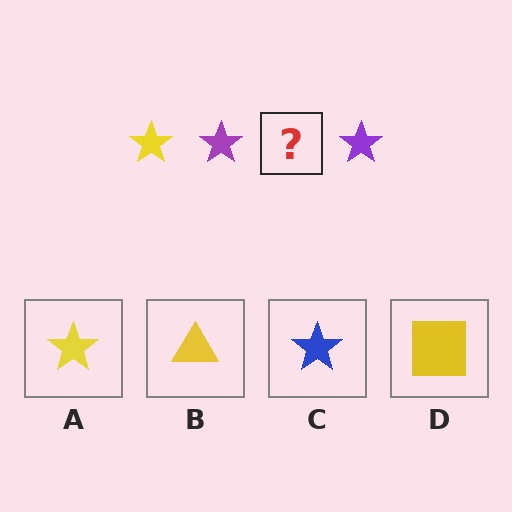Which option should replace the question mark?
Option A.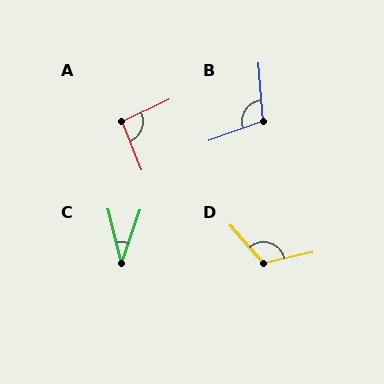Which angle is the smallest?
C, at approximately 33 degrees.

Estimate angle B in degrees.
Approximately 106 degrees.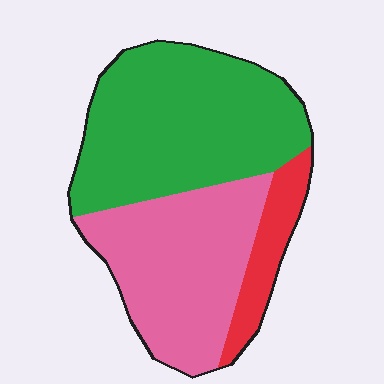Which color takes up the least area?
Red, at roughly 10%.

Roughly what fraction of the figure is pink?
Pink takes up between a third and a half of the figure.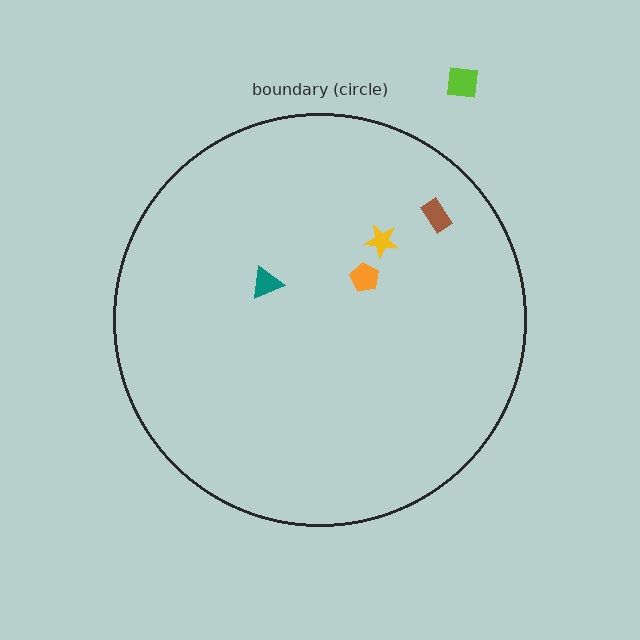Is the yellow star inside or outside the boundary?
Inside.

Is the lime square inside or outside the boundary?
Outside.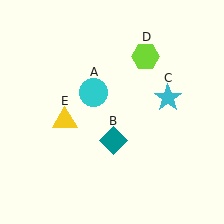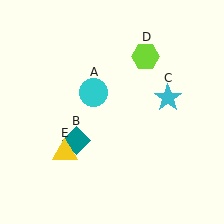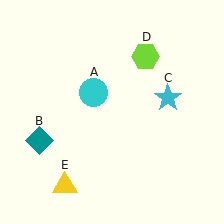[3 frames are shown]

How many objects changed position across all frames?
2 objects changed position: teal diamond (object B), yellow triangle (object E).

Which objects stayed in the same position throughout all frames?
Cyan circle (object A) and cyan star (object C) and lime hexagon (object D) remained stationary.